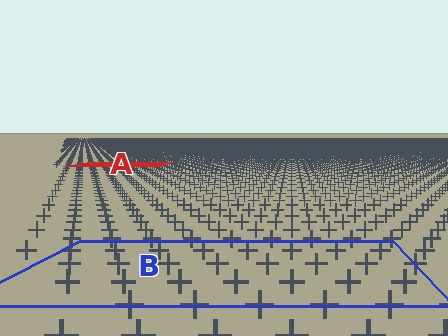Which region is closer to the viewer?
Region B is closer. The texture elements there are larger and more spread out.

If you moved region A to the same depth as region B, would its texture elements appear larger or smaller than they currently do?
They would appear larger. At a closer depth, the same texture elements are projected at a bigger on-screen size.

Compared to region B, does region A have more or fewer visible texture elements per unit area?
Region A has more texture elements per unit area — they are packed more densely because it is farther away.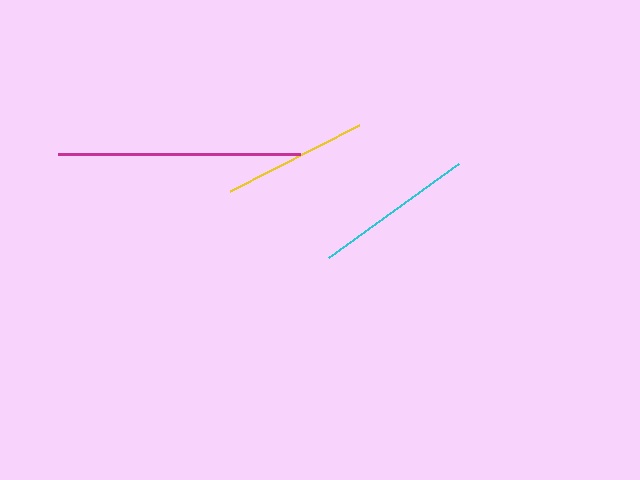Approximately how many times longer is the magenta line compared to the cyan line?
The magenta line is approximately 1.5 times the length of the cyan line.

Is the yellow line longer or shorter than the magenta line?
The magenta line is longer than the yellow line.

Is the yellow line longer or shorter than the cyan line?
The cyan line is longer than the yellow line.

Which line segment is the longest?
The magenta line is the longest at approximately 243 pixels.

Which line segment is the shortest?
The yellow line is the shortest at approximately 146 pixels.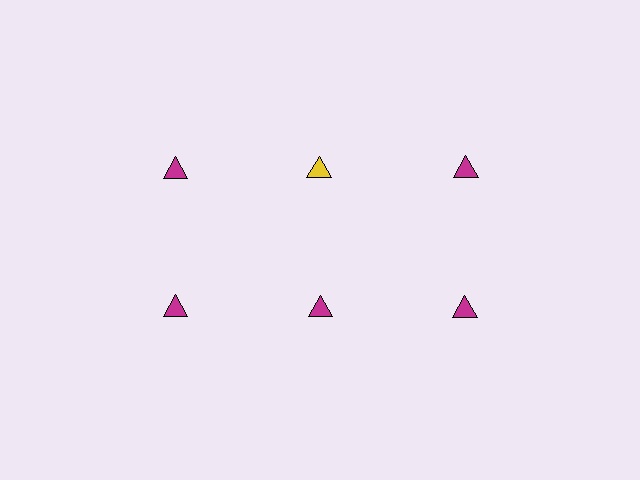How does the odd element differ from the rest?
It has a different color: yellow instead of magenta.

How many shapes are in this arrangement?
There are 6 shapes arranged in a grid pattern.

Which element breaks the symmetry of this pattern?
The yellow triangle in the top row, second from left column breaks the symmetry. All other shapes are magenta triangles.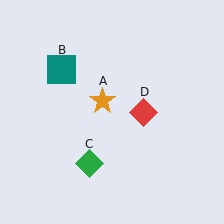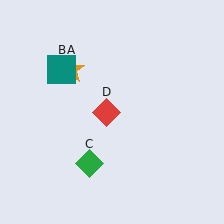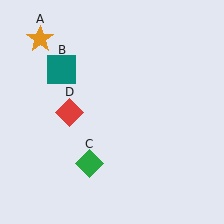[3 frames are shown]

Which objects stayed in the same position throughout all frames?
Teal square (object B) and green diamond (object C) remained stationary.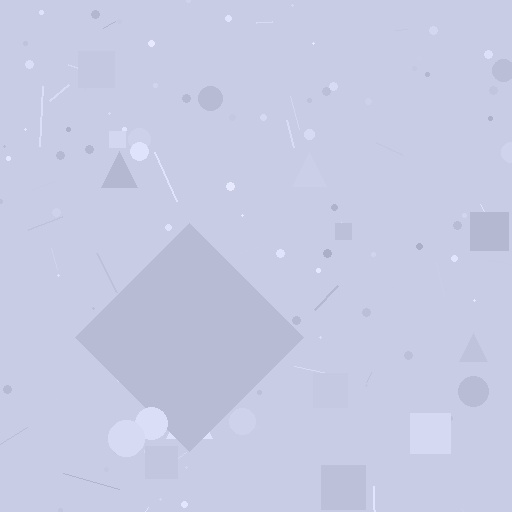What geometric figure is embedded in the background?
A diamond is embedded in the background.